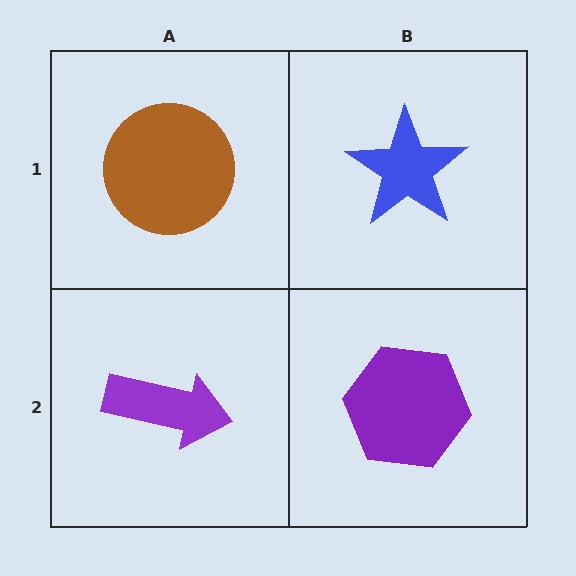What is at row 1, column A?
A brown circle.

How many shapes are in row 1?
2 shapes.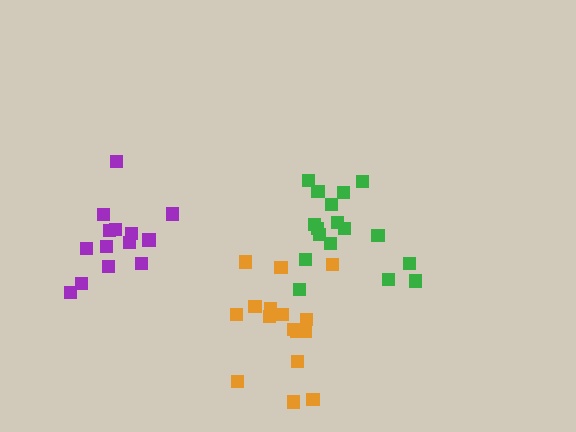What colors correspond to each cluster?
The clusters are colored: orange, green, purple.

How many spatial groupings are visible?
There are 3 spatial groupings.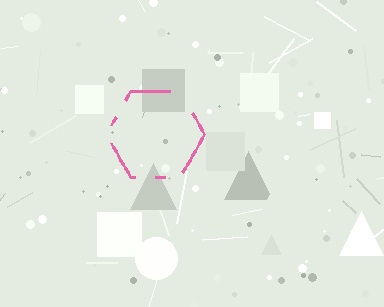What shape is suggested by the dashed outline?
The dashed outline suggests a hexagon.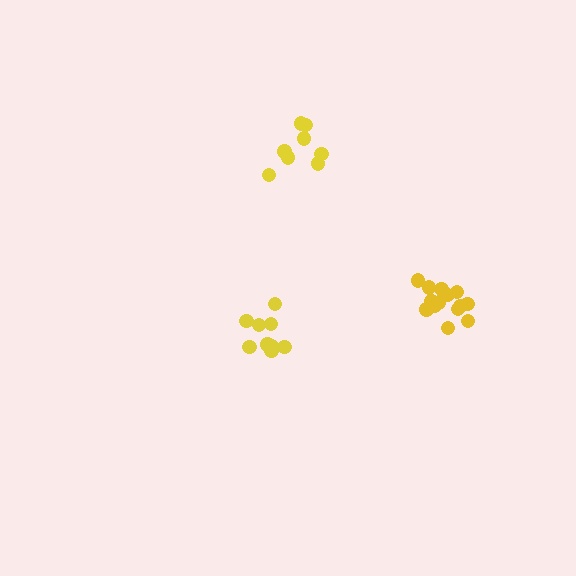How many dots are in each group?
Group 1: 9 dots, Group 2: 8 dots, Group 3: 14 dots (31 total).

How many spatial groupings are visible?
There are 3 spatial groupings.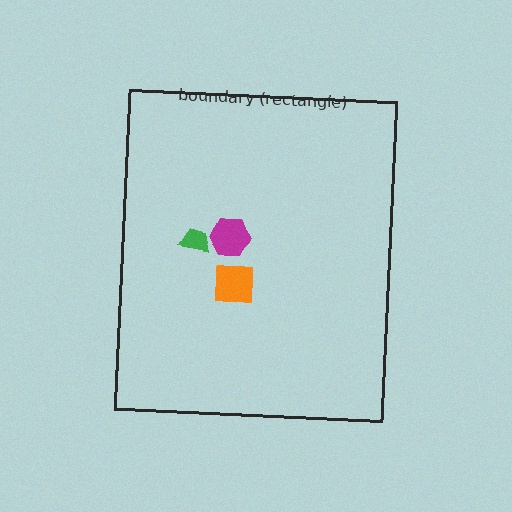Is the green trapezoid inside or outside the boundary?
Inside.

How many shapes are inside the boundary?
3 inside, 0 outside.